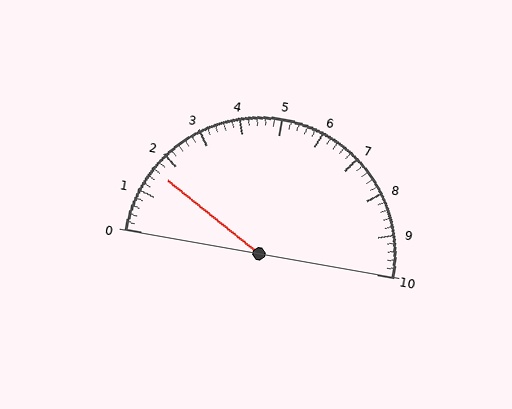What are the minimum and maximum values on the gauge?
The gauge ranges from 0 to 10.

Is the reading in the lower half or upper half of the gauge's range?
The reading is in the lower half of the range (0 to 10).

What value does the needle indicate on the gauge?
The needle indicates approximately 1.6.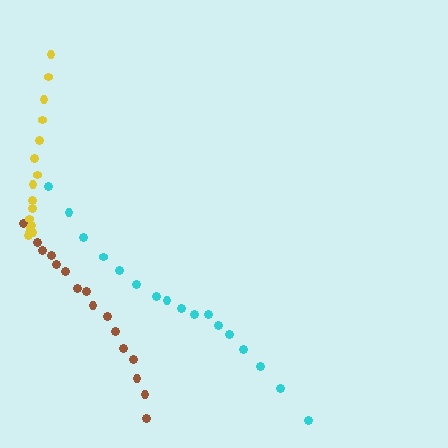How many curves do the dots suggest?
There are 3 distinct paths.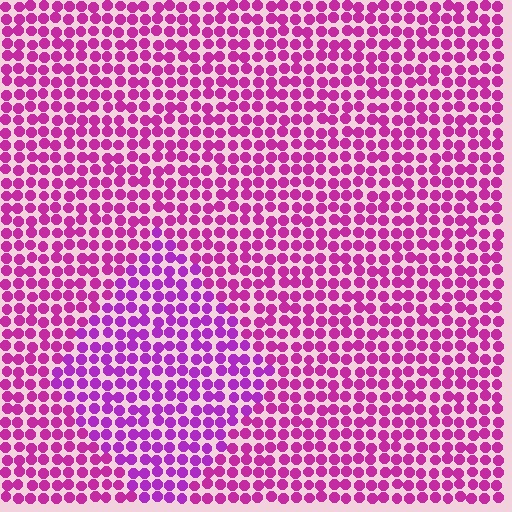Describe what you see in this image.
The image is filled with small magenta elements in a uniform arrangement. A diamond-shaped region is visible where the elements are tinted to a slightly different hue, forming a subtle color boundary.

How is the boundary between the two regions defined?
The boundary is defined purely by a slight shift in hue (about 22 degrees). Spacing, size, and orientation are identical on both sides.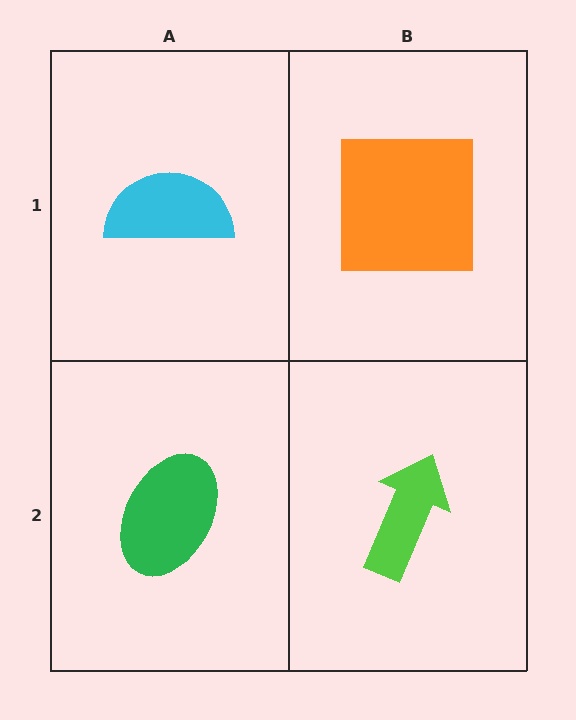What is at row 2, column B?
A lime arrow.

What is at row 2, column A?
A green ellipse.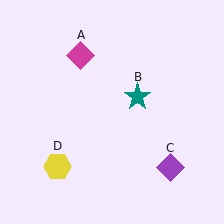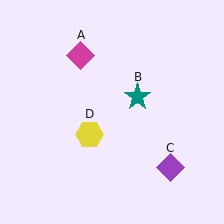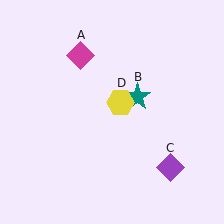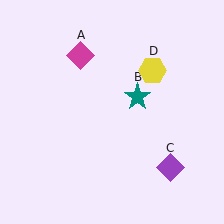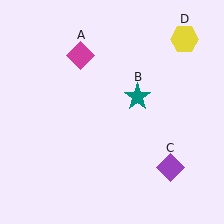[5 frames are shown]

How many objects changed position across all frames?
1 object changed position: yellow hexagon (object D).